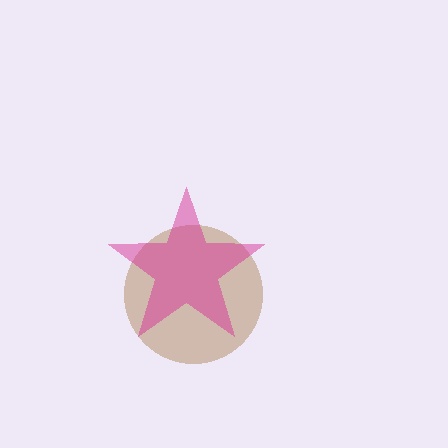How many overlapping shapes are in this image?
There are 2 overlapping shapes in the image.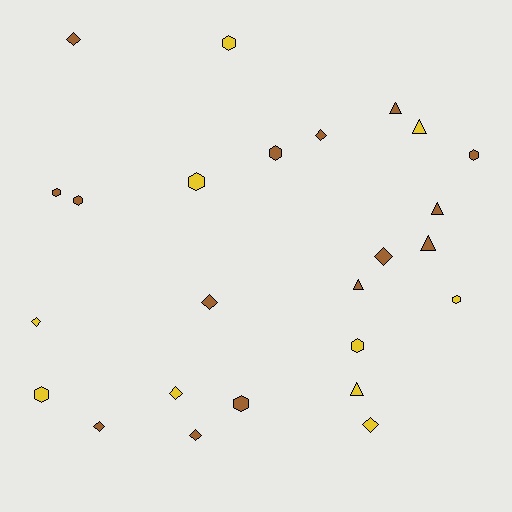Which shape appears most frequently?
Hexagon, with 10 objects.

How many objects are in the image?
There are 25 objects.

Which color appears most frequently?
Brown, with 15 objects.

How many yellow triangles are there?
There are 2 yellow triangles.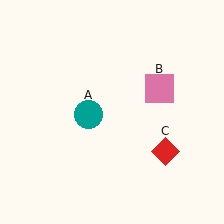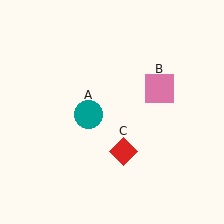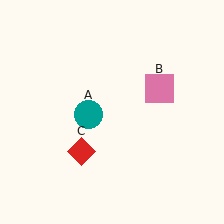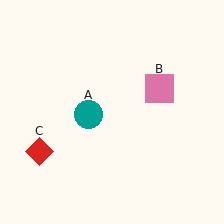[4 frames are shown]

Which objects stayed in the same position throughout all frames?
Teal circle (object A) and pink square (object B) remained stationary.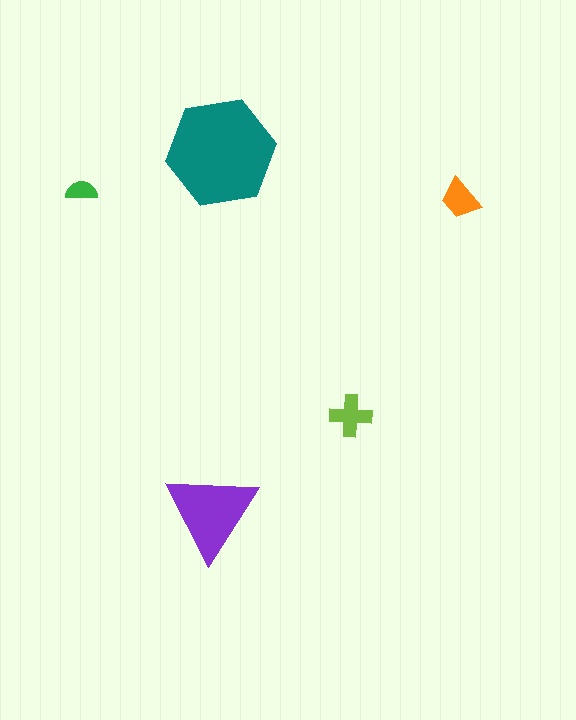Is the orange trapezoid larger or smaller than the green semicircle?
Larger.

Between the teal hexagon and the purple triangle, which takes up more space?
The teal hexagon.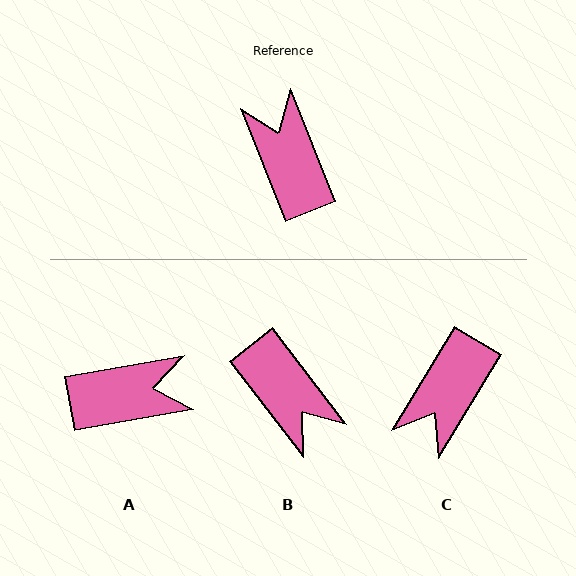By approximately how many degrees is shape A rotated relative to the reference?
Approximately 102 degrees clockwise.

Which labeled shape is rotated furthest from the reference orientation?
B, about 164 degrees away.